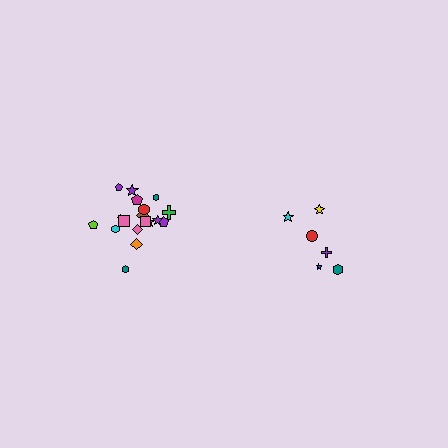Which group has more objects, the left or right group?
The left group.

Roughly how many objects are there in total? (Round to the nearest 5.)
Roughly 25 objects in total.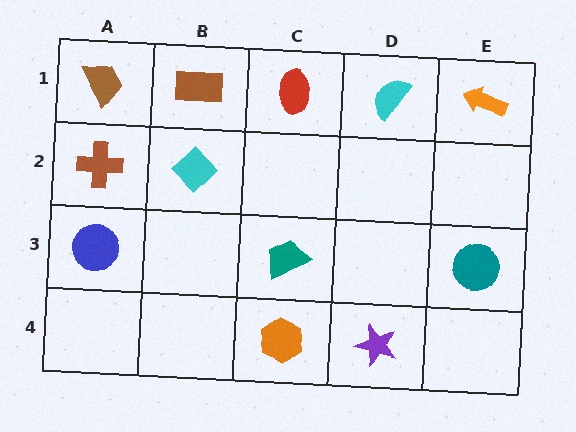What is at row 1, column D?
A cyan semicircle.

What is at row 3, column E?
A teal circle.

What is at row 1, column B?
A brown rectangle.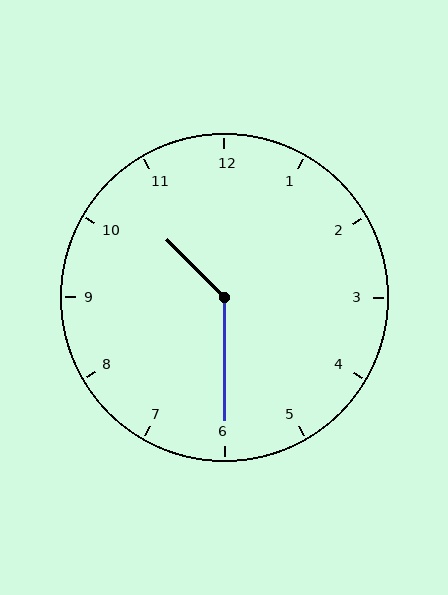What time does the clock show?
10:30.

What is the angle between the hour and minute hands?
Approximately 135 degrees.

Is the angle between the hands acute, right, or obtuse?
It is obtuse.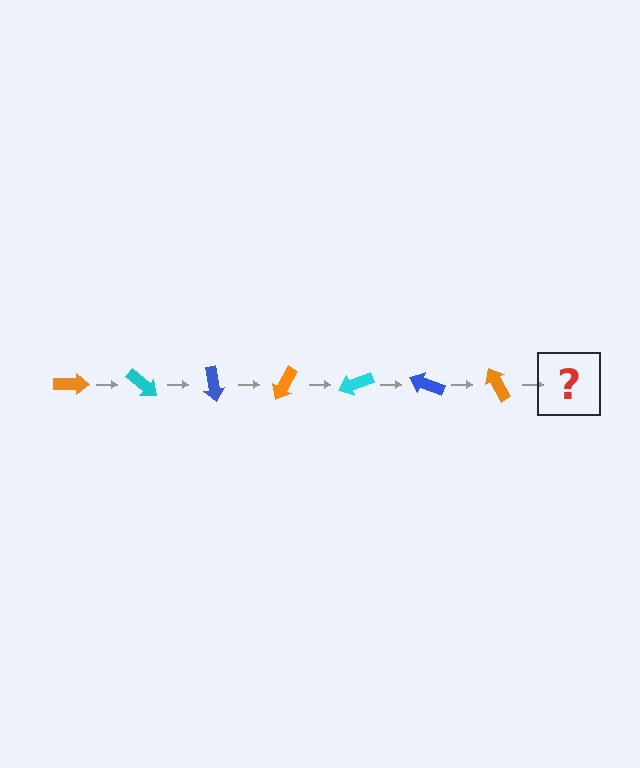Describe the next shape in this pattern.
It should be a cyan arrow, rotated 280 degrees from the start.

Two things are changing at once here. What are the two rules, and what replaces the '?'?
The two rules are that it rotates 40 degrees each step and the color cycles through orange, cyan, and blue. The '?' should be a cyan arrow, rotated 280 degrees from the start.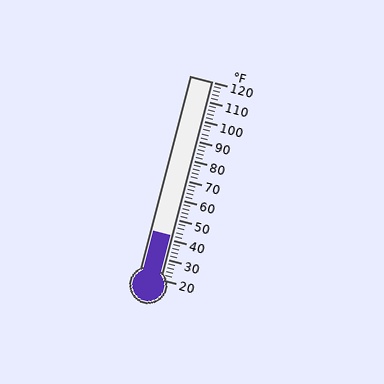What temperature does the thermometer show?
The thermometer shows approximately 42°F.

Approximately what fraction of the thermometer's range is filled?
The thermometer is filled to approximately 20% of its range.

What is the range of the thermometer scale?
The thermometer scale ranges from 20°F to 120°F.